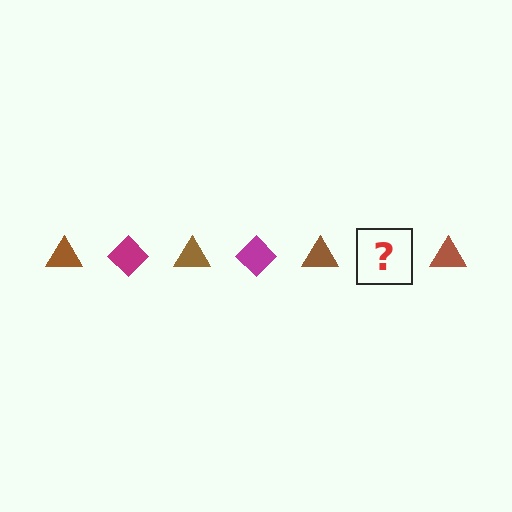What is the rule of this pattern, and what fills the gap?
The rule is that the pattern alternates between brown triangle and magenta diamond. The gap should be filled with a magenta diamond.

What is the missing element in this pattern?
The missing element is a magenta diamond.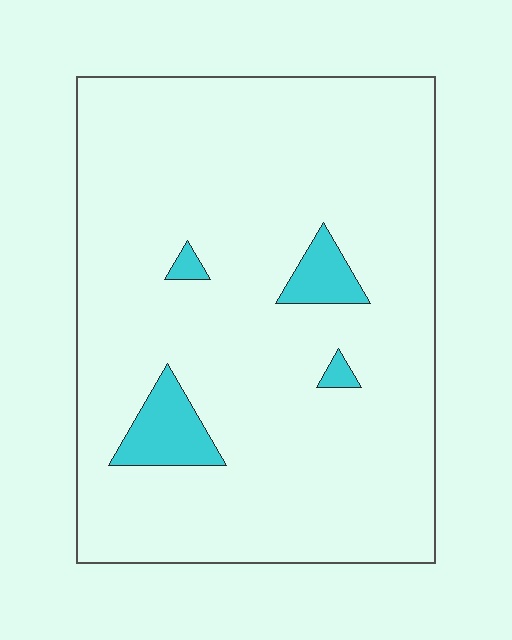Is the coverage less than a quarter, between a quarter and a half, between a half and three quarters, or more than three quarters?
Less than a quarter.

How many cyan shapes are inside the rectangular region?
4.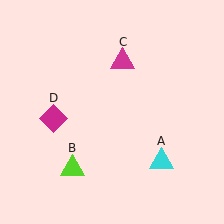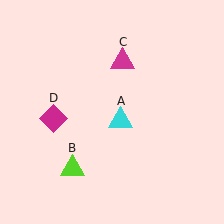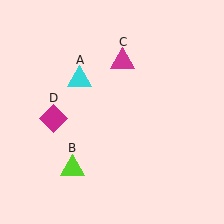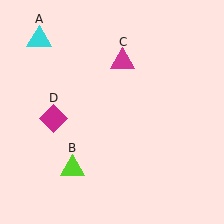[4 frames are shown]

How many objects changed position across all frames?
1 object changed position: cyan triangle (object A).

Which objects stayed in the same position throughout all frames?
Lime triangle (object B) and magenta triangle (object C) and magenta diamond (object D) remained stationary.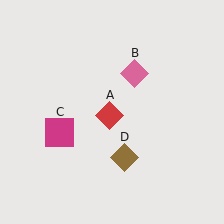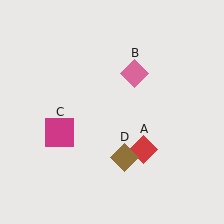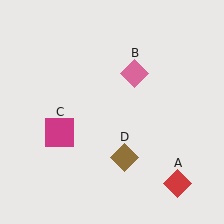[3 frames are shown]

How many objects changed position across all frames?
1 object changed position: red diamond (object A).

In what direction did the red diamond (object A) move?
The red diamond (object A) moved down and to the right.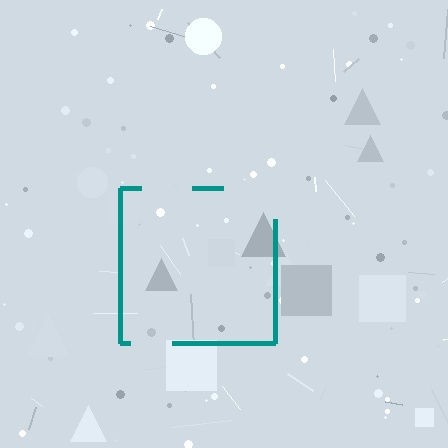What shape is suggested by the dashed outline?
The dashed outline suggests a square.